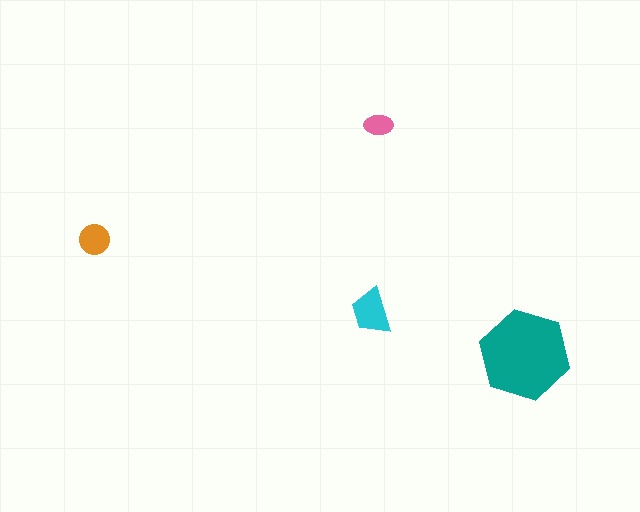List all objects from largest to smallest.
The teal hexagon, the cyan trapezoid, the orange circle, the pink ellipse.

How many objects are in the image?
There are 4 objects in the image.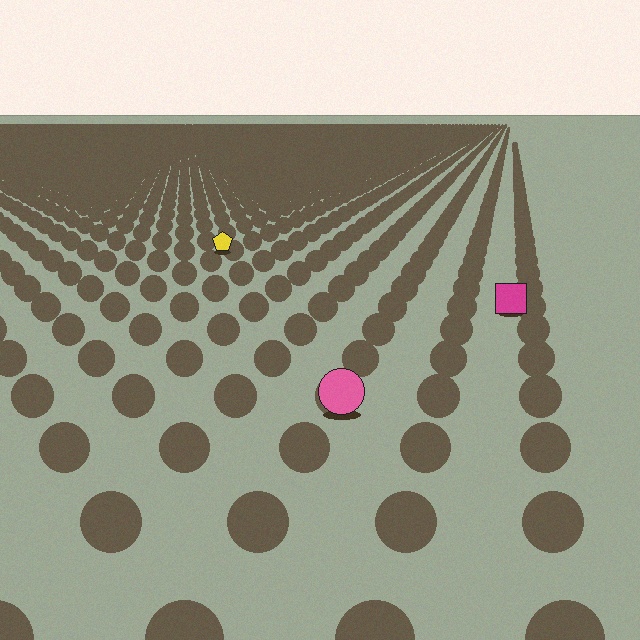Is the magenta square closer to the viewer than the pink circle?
No. The pink circle is closer — you can tell from the texture gradient: the ground texture is coarser near it.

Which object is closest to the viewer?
The pink circle is closest. The texture marks near it are larger and more spread out.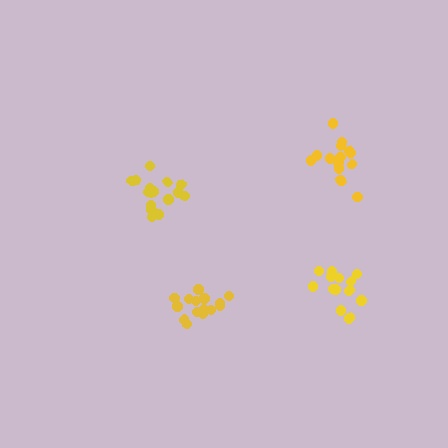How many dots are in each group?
Group 1: 16 dots, Group 2: 14 dots, Group 3: 14 dots, Group 4: 15 dots (59 total).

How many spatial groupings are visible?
There are 4 spatial groupings.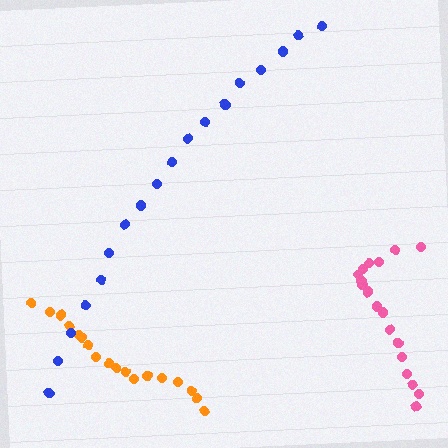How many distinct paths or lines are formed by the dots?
There are 3 distinct paths.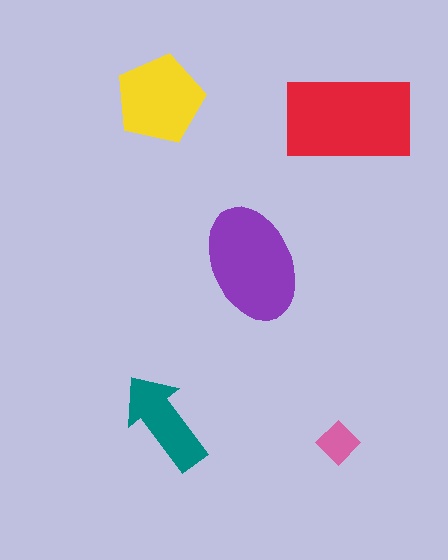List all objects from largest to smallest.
The red rectangle, the purple ellipse, the yellow pentagon, the teal arrow, the pink diamond.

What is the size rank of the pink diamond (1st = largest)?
5th.